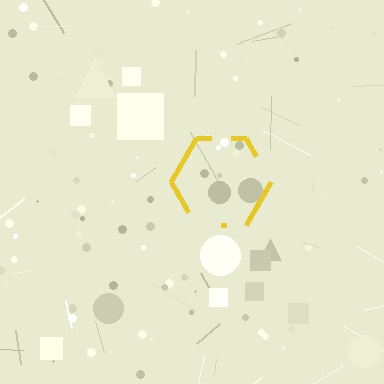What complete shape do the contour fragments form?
The contour fragments form a hexagon.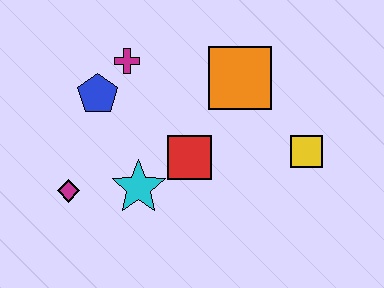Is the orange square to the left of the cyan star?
No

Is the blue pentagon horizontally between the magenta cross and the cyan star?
No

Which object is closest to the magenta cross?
The blue pentagon is closest to the magenta cross.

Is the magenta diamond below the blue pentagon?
Yes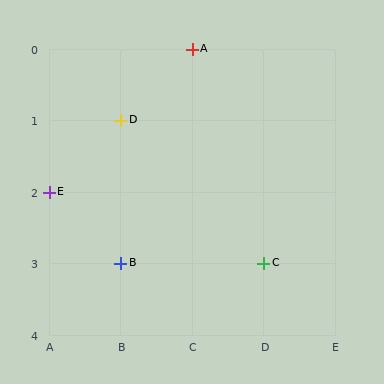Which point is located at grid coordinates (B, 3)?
Point B is at (B, 3).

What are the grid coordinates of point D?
Point D is at grid coordinates (B, 1).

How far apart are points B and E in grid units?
Points B and E are 1 column and 1 row apart (about 1.4 grid units diagonally).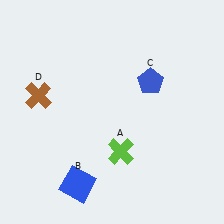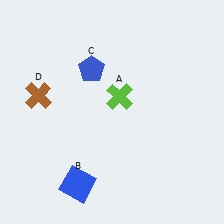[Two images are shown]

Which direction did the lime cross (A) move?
The lime cross (A) moved up.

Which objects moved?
The objects that moved are: the lime cross (A), the blue pentagon (C).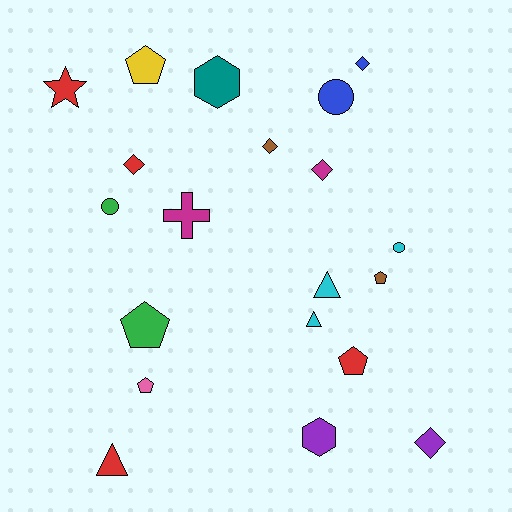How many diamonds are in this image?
There are 5 diamonds.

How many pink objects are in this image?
There is 1 pink object.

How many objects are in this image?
There are 20 objects.